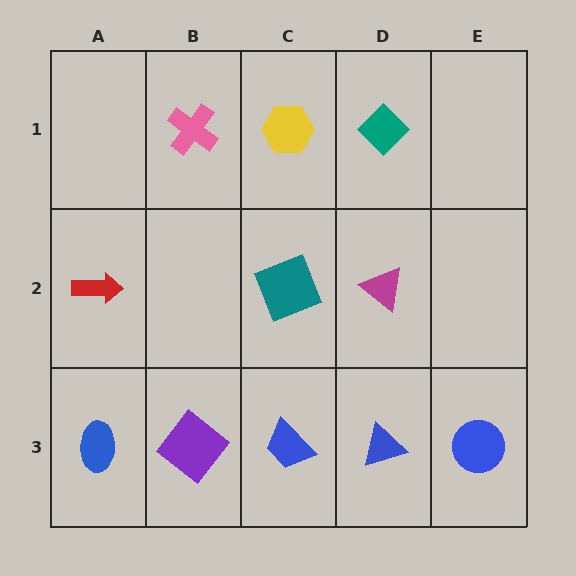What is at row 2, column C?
A teal square.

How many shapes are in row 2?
3 shapes.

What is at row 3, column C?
A blue trapezoid.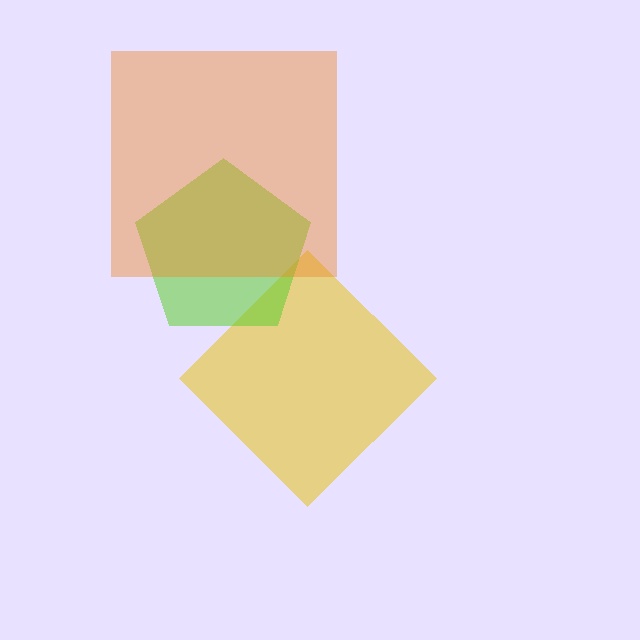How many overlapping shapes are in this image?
There are 3 overlapping shapes in the image.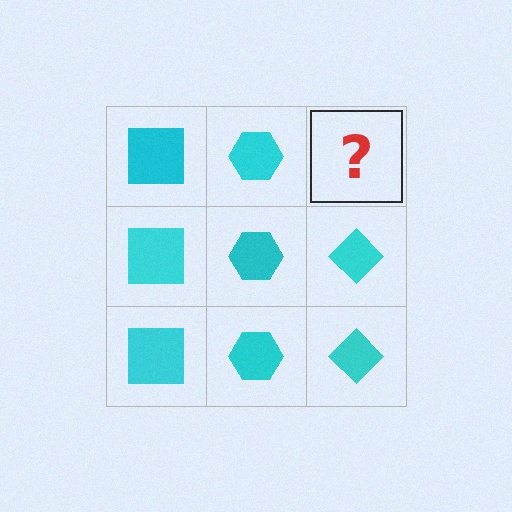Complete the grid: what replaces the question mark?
The question mark should be replaced with a cyan diamond.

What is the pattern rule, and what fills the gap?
The rule is that each column has a consistent shape. The gap should be filled with a cyan diamond.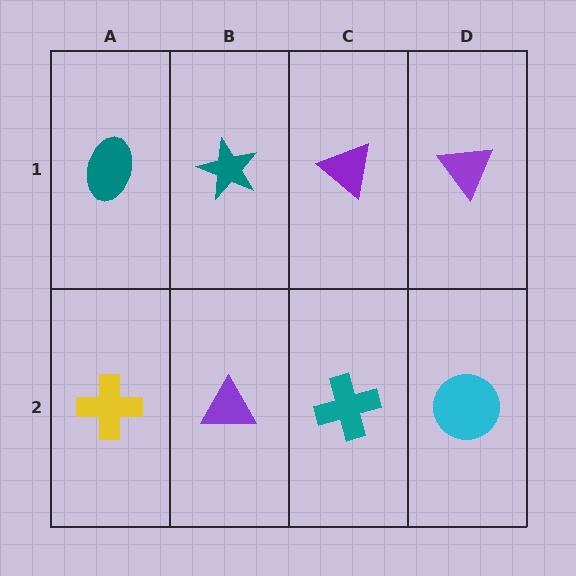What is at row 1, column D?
A purple triangle.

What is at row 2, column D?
A cyan circle.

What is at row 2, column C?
A teal cross.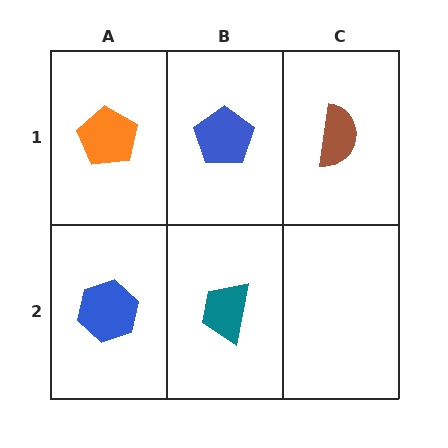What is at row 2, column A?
A blue hexagon.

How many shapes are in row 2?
2 shapes.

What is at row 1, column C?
A brown semicircle.